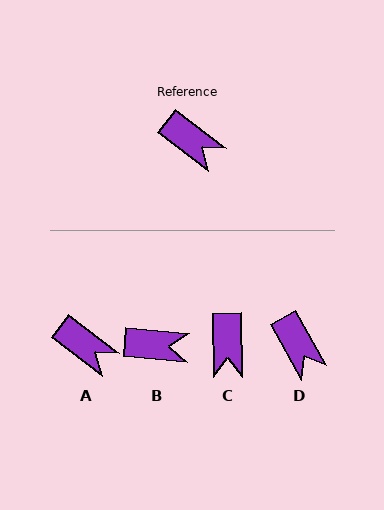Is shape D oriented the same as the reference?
No, it is off by about 23 degrees.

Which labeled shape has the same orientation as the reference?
A.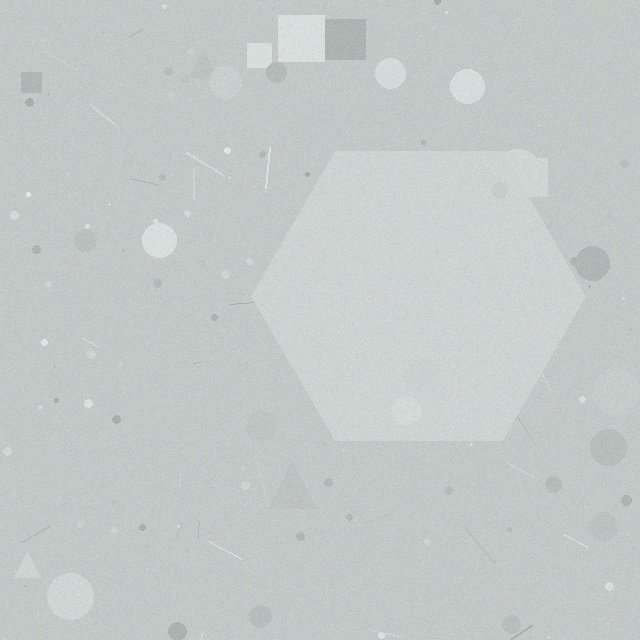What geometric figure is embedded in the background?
A hexagon is embedded in the background.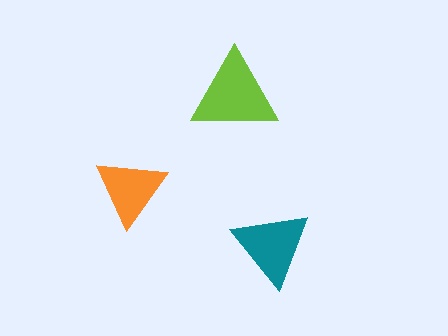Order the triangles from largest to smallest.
the lime one, the teal one, the orange one.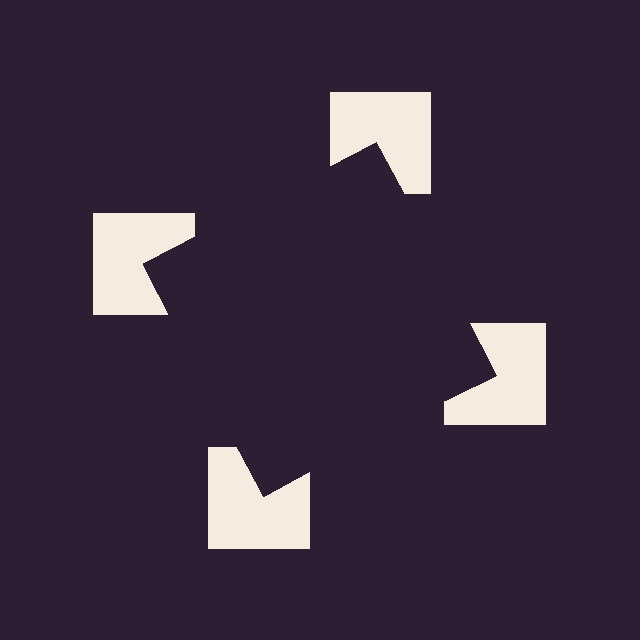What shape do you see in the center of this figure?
An illusory square — its edges are inferred from the aligned wedge cuts in the notched squares, not physically drawn.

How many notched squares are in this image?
There are 4 — one at each vertex of the illusory square.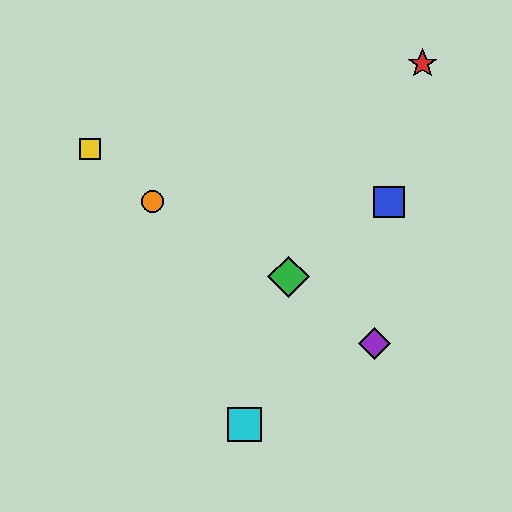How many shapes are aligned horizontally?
2 shapes (the blue square, the orange circle) are aligned horizontally.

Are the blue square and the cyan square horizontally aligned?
No, the blue square is at y≈202 and the cyan square is at y≈424.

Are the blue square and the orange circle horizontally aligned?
Yes, both are at y≈202.